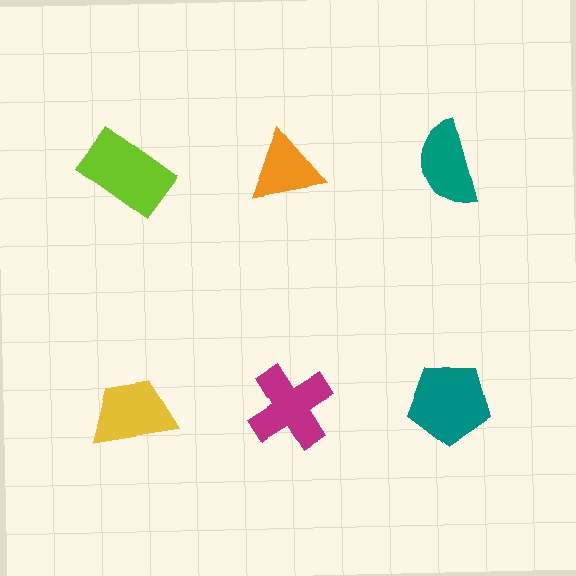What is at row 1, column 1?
A lime rectangle.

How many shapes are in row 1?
3 shapes.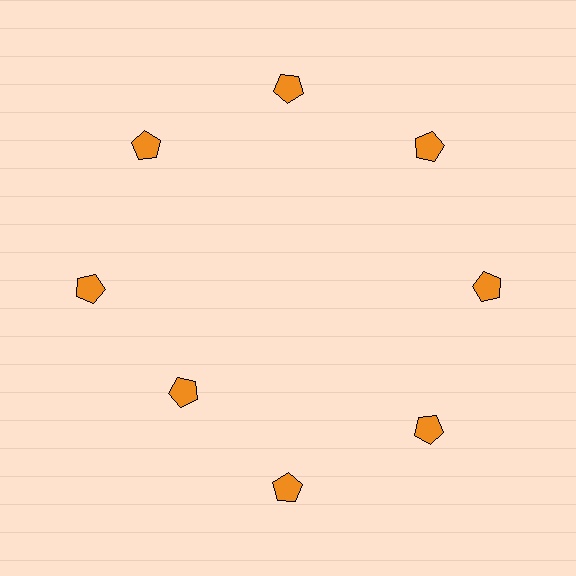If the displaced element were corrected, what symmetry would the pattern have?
It would have 8-fold rotational symmetry — the pattern would map onto itself every 45 degrees.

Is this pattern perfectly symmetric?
No. The 8 orange pentagons are arranged in a ring, but one element near the 8 o'clock position is pulled inward toward the center, breaking the 8-fold rotational symmetry.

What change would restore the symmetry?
The symmetry would be restored by moving it outward, back onto the ring so that all 8 pentagons sit at equal angles and equal distance from the center.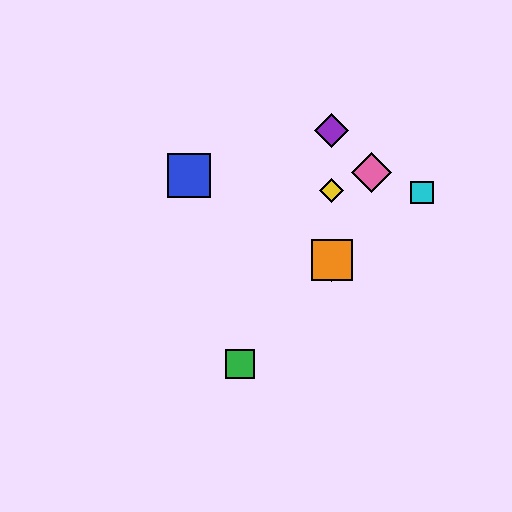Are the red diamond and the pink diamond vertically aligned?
No, the red diamond is at x≈332 and the pink diamond is at x≈372.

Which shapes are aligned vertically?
The red diamond, the yellow diamond, the purple diamond, the orange square are aligned vertically.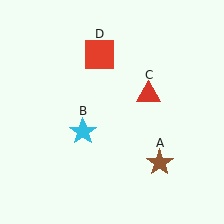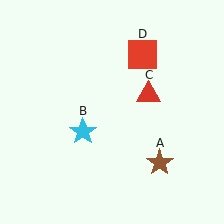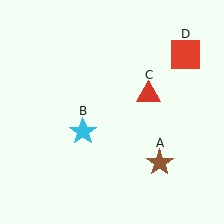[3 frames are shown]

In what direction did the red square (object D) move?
The red square (object D) moved right.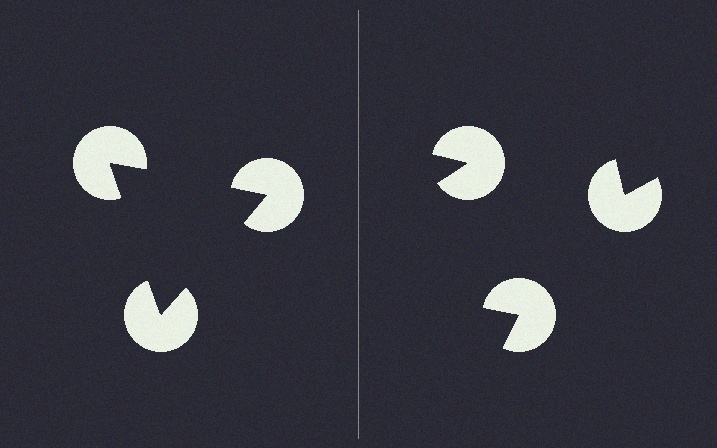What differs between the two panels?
The pac-man discs are positioned identically on both sides; only the wedge orientations differ. On the left they align to a triangle; on the right they are misaligned.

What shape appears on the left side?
An illusory triangle.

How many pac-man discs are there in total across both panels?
6 — 3 on each side.